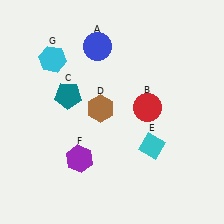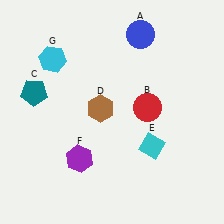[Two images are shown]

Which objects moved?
The objects that moved are: the blue circle (A), the teal pentagon (C).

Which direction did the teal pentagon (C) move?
The teal pentagon (C) moved left.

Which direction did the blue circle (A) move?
The blue circle (A) moved right.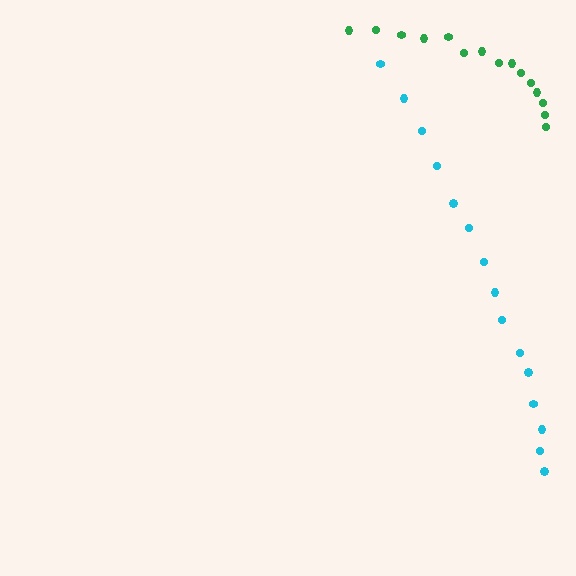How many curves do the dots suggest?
There are 2 distinct paths.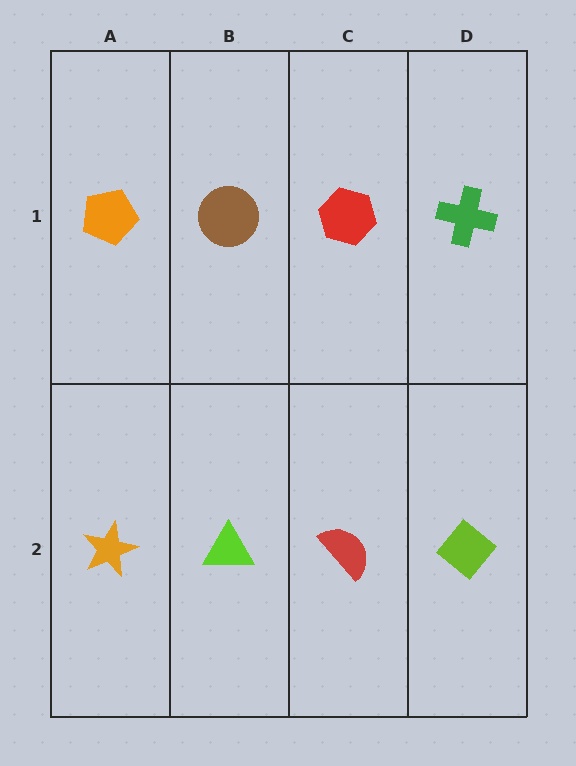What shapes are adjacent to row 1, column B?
A lime triangle (row 2, column B), an orange pentagon (row 1, column A), a red hexagon (row 1, column C).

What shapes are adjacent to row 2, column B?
A brown circle (row 1, column B), an orange star (row 2, column A), a red semicircle (row 2, column C).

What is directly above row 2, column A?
An orange pentagon.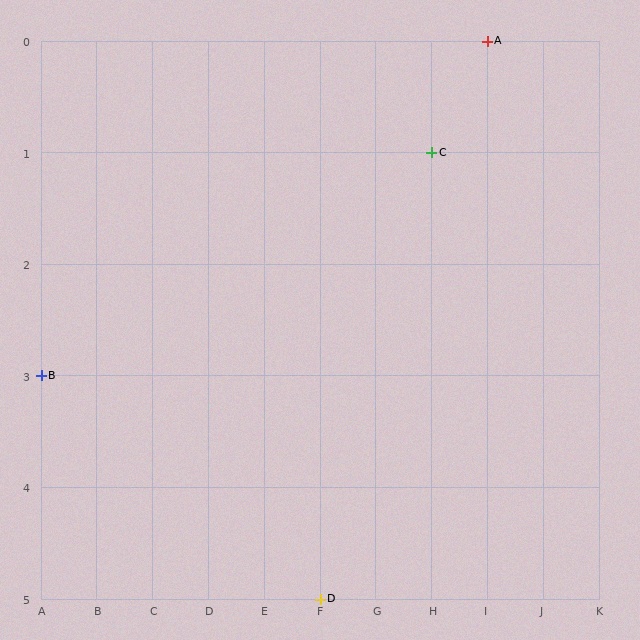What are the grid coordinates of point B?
Point B is at grid coordinates (A, 3).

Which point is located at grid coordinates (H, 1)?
Point C is at (H, 1).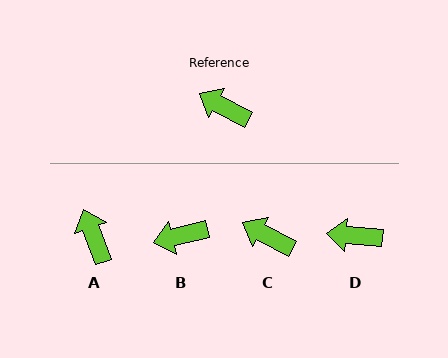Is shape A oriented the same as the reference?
No, it is off by about 41 degrees.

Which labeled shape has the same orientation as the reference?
C.